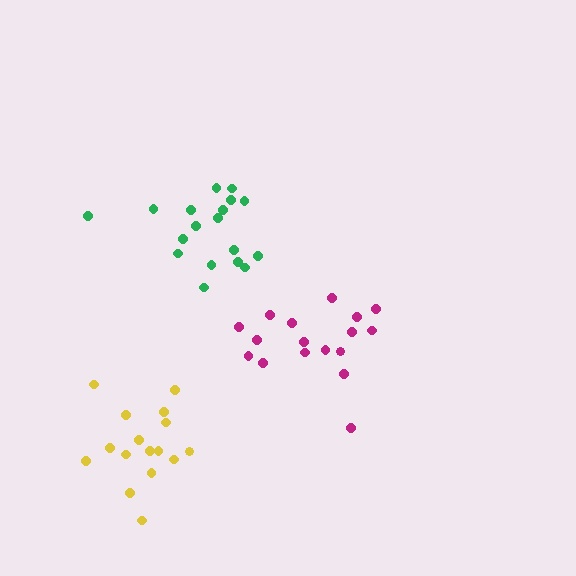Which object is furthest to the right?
The magenta cluster is rightmost.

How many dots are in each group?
Group 1: 16 dots, Group 2: 17 dots, Group 3: 18 dots (51 total).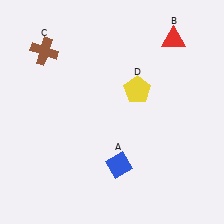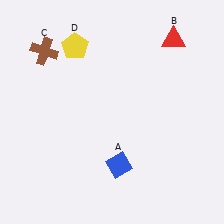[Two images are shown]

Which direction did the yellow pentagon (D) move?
The yellow pentagon (D) moved left.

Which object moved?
The yellow pentagon (D) moved left.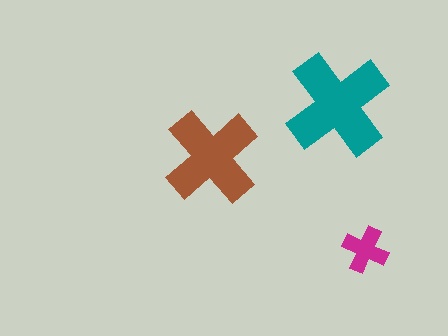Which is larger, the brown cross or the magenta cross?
The brown one.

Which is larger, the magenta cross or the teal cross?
The teal one.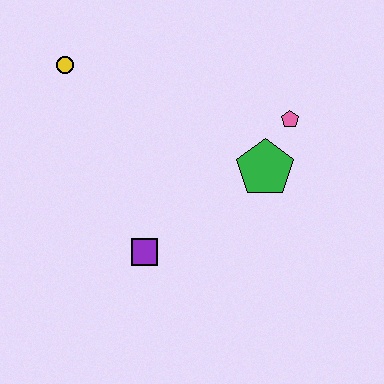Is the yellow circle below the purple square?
No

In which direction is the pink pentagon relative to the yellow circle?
The pink pentagon is to the right of the yellow circle.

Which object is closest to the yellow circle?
The purple square is closest to the yellow circle.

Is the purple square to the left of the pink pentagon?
Yes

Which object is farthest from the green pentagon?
The yellow circle is farthest from the green pentagon.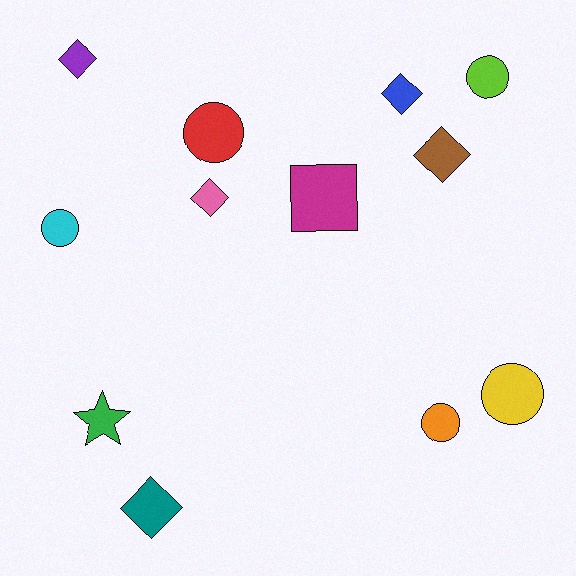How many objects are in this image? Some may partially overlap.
There are 12 objects.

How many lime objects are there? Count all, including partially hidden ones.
There is 1 lime object.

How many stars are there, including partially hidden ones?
There is 1 star.